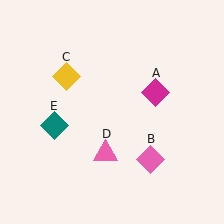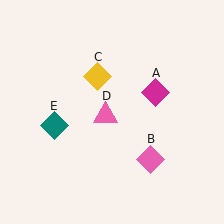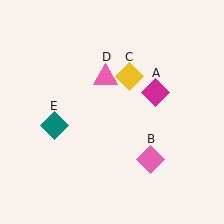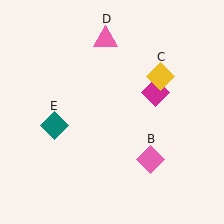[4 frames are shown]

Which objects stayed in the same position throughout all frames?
Magenta diamond (object A) and pink diamond (object B) and teal diamond (object E) remained stationary.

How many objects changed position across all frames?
2 objects changed position: yellow diamond (object C), pink triangle (object D).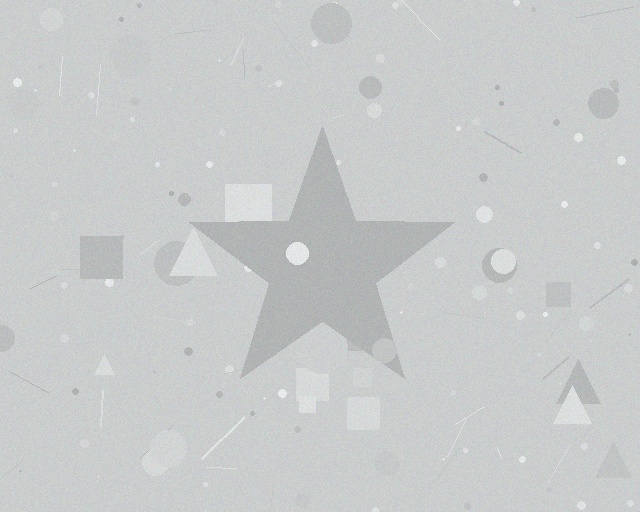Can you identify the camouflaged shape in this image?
The camouflaged shape is a star.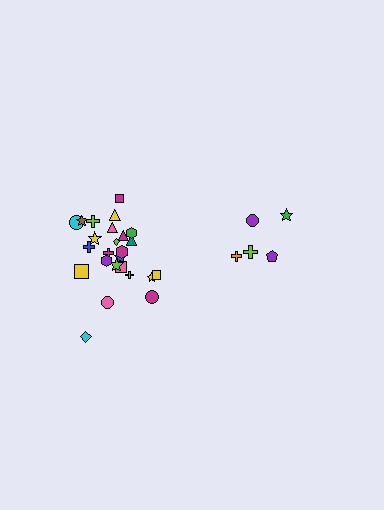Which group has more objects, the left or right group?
The left group.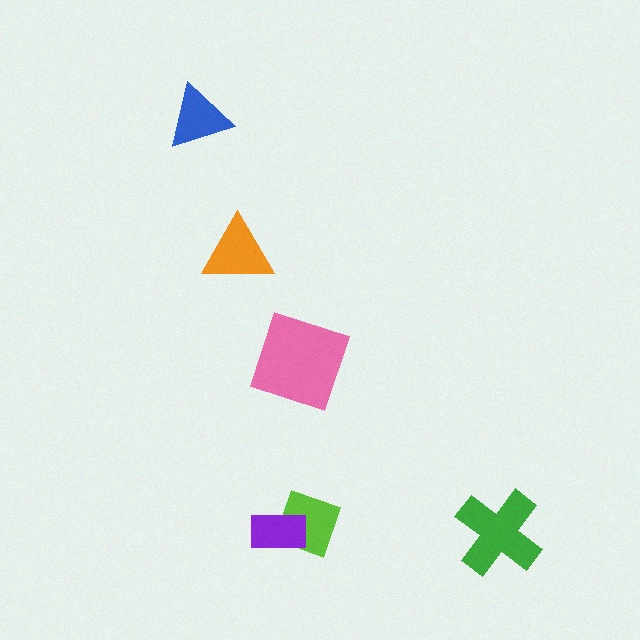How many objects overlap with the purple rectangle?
1 object overlaps with the purple rectangle.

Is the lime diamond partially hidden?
Yes, it is partially covered by another shape.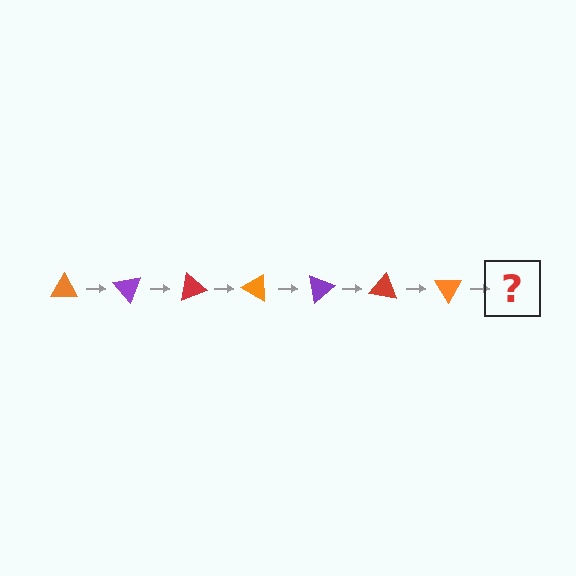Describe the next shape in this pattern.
It should be a purple triangle, rotated 350 degrees from the start.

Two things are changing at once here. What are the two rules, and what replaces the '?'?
The two rules are that it rotates 50 degrees each step and the color cycles through orange, purple, and red. The '?' should be a purple triangle, rotated 350 degrees from the start.